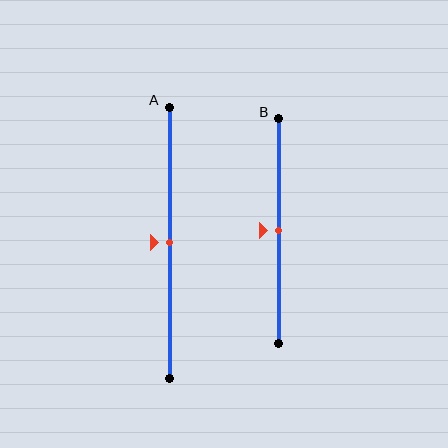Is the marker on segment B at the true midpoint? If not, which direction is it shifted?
Yes, the marker on segment B is at the true midpoint.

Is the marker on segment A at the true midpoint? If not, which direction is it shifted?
Yes, the marker on segment A is at the true midpoint.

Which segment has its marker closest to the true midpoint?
Segment A has its marker closest to the true midpoint.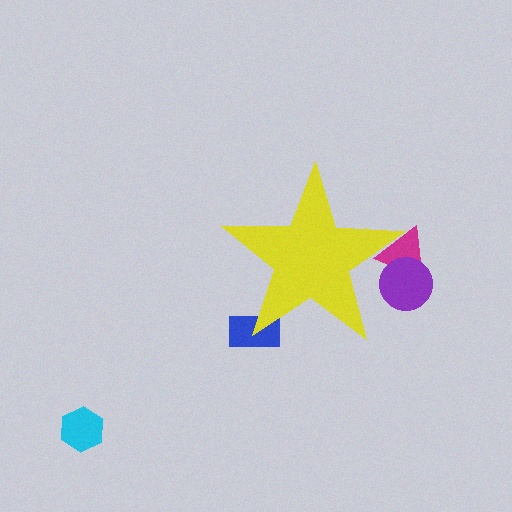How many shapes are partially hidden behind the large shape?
3 shapes are partially hidden.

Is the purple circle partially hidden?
Yes, the purple circle is partially hidden behind the yellow star.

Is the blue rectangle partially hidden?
Yes, the blue rectangle is partially hidden behind the yellow star.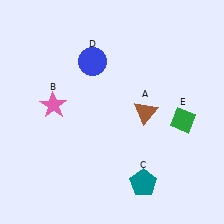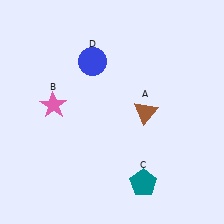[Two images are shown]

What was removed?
The green diamond (E) was removed in Image 2.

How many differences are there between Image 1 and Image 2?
There is 1 difference between the two images.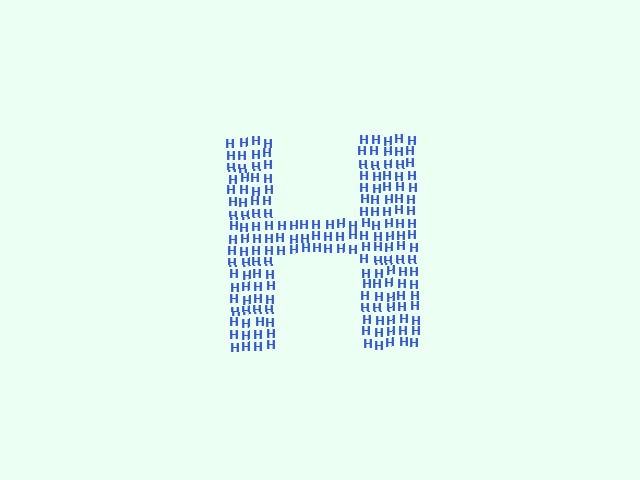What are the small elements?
The small elements are letter H's.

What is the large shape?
The large shape is the letter H.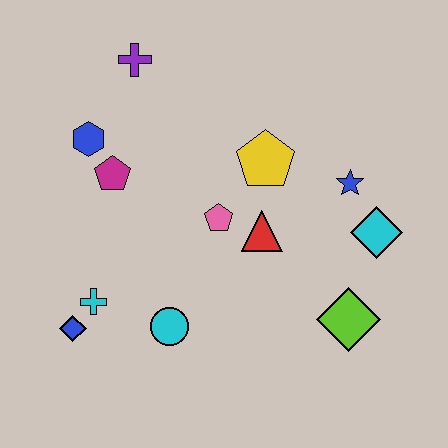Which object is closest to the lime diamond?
The cyan diamond is closest to the lime diamond.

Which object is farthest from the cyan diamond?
The blue diamond is farthest from the cyan diamond.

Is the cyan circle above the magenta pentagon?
No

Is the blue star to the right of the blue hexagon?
Yes